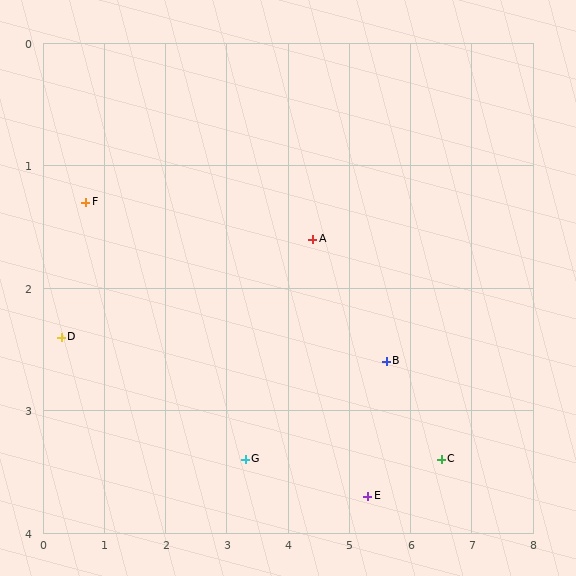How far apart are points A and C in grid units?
Points A and C are about 2.8 grid units apart.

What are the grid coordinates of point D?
Point D is at approximately (0.3, 2.4).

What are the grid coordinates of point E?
Point E is at approximately (5.3, 3.7).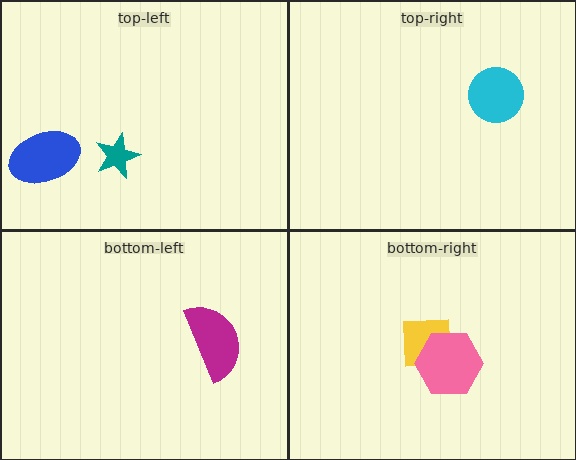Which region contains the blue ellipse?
The top-left region.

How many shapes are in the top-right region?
1.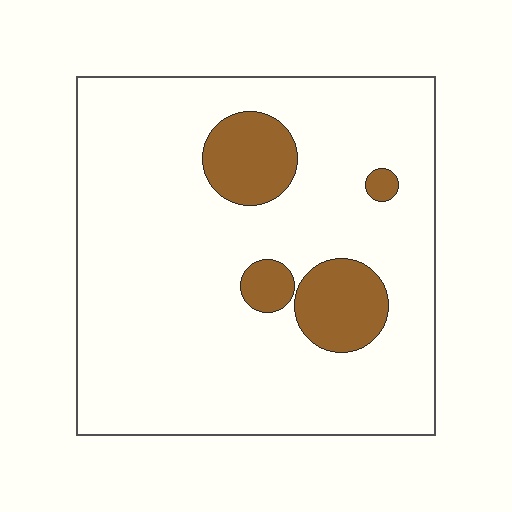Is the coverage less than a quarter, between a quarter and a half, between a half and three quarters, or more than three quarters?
Less than a quarter.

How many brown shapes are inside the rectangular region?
4.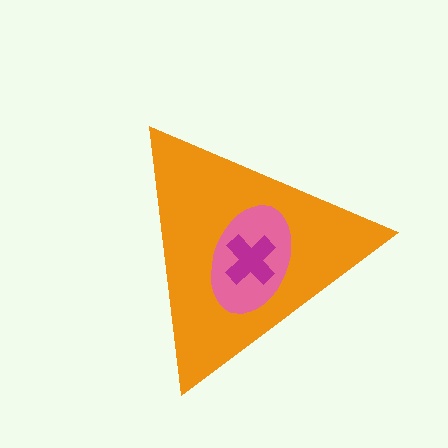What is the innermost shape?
The magenta cross.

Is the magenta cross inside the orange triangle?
Yes.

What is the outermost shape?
The orange triangle.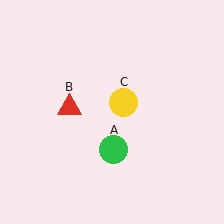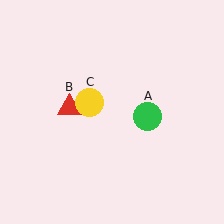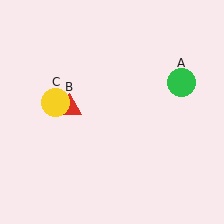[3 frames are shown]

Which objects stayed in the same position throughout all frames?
Red triangle (object B) remained stationary.